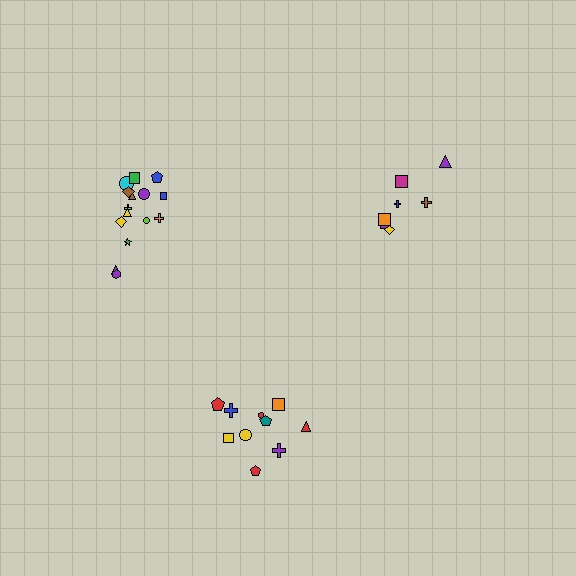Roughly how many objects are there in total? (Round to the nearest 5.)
Roughly 30 objects in total.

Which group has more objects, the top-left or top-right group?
The top-left group.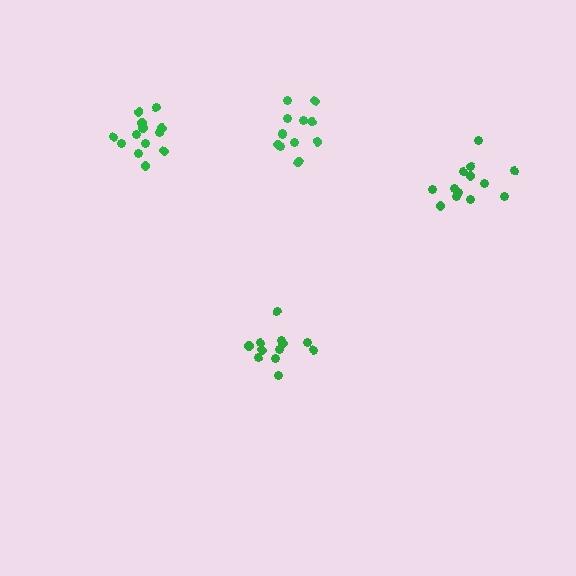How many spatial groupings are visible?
There are 4 spatial groupings.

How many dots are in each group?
Group 1: 13 dots, Group 2: 12 dots, Group 3: 12 dots, Group 4: 13 dots (50 total).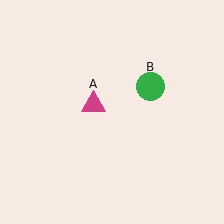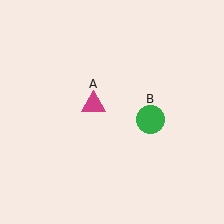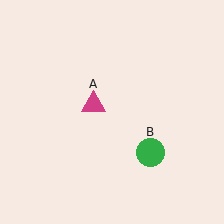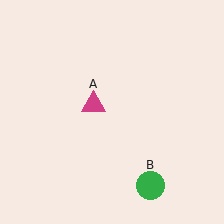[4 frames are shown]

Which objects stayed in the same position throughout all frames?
Magenta triangle (object A) remained stationary.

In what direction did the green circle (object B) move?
The green circle (object B) moved down.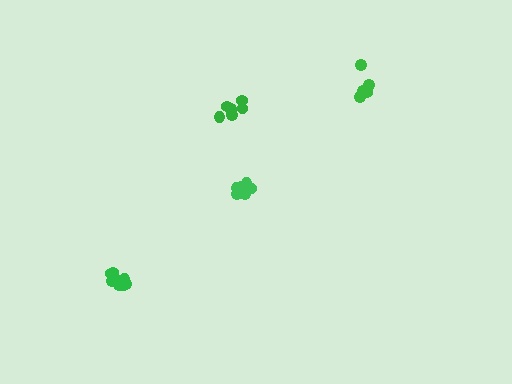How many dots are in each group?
Group 1: 5 dots, Group 2: 7 dots, Group 3: 6 dots, Group 4: 9 dots (27 total).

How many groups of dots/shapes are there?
There are 4 groups.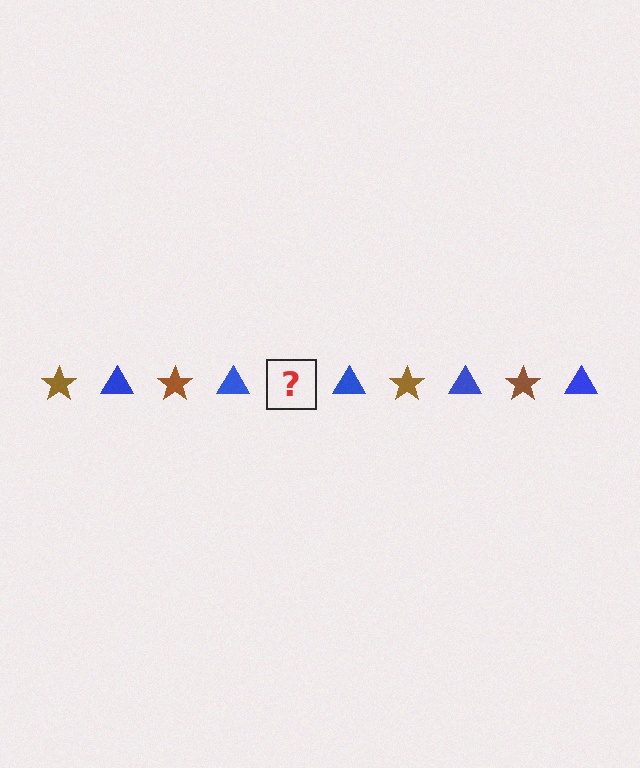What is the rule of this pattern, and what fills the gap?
The rule is that the pattern alternates between brown star and blue triangle. The gap should be filled with a brown star.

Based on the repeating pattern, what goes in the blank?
The blank should be a brown star.